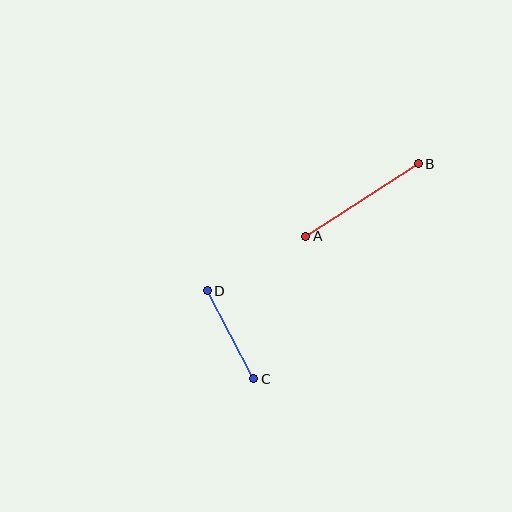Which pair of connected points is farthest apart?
Points A and B are farthest apart.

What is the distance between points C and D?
The distance is approximately 100 pixels.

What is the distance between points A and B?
The distance is approximately 134 pixels.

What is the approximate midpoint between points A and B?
The midpoint is at approximately (362, 200) pixels.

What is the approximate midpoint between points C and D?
The midpoint is at approximately (230, 335) pixels.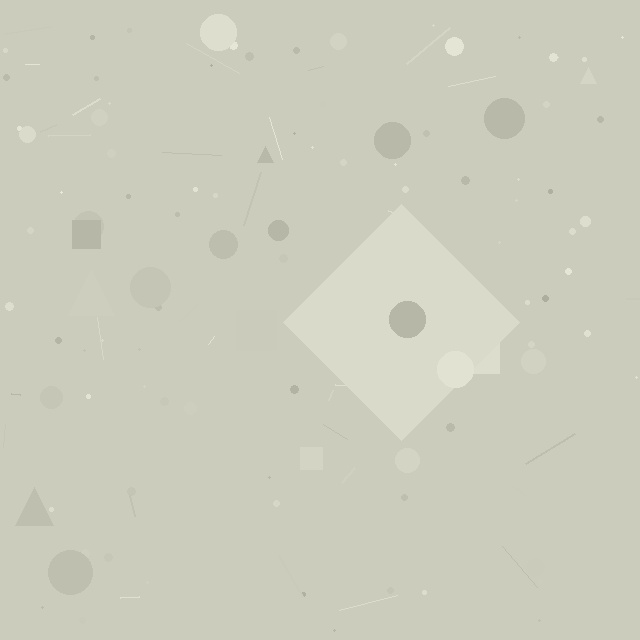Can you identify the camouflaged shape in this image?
The camouflaged shape is a diamond.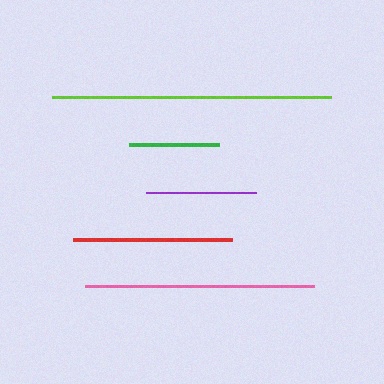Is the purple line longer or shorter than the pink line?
The pink line is longer than the purple line.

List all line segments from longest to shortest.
From longest to shortest: lime, pink, red, purple, green.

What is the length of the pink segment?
The pink segment is approximately 229 pixels long.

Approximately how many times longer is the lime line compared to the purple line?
The lime line is approximately 2.5 times the length of the purple line.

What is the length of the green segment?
The green segment is approximately 90 pixels long.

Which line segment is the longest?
The lime line is the longest at approximately 279 pixels.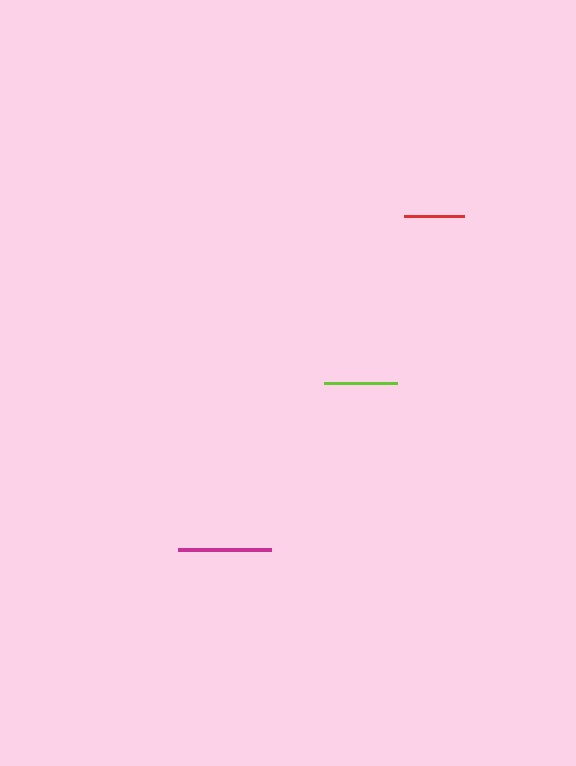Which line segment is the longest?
The magenta line is the longest at approximately 93 pixels.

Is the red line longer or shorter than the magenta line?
The magenta line is longer than the red line.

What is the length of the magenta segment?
The magenta segment is approximately 93 pixels long.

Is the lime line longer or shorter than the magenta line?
The magenta line is longer than the lime line.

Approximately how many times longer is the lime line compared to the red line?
The lime line is approximately 1.2 times the length of the red line.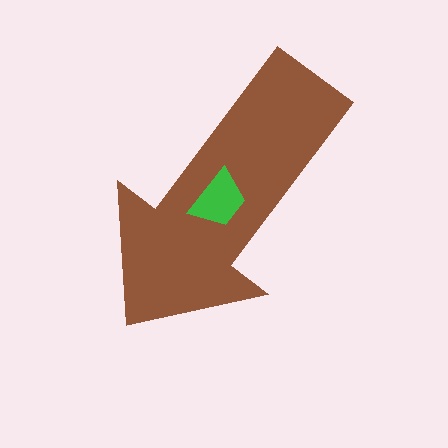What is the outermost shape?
The brown arrow.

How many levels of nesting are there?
2.